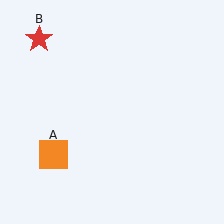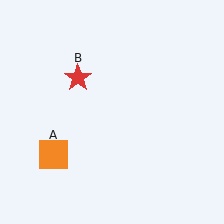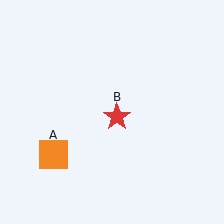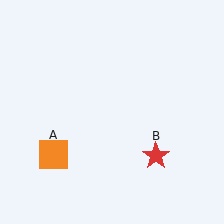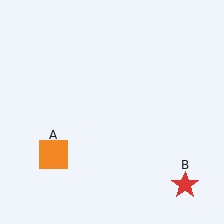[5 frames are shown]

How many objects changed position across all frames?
1 object changed position: red star (object B).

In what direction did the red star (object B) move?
The red star (object B) moved down and to the right.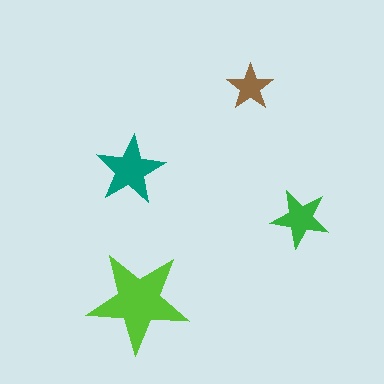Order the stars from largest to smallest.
the lime one, the teal one, the green one, the brown one.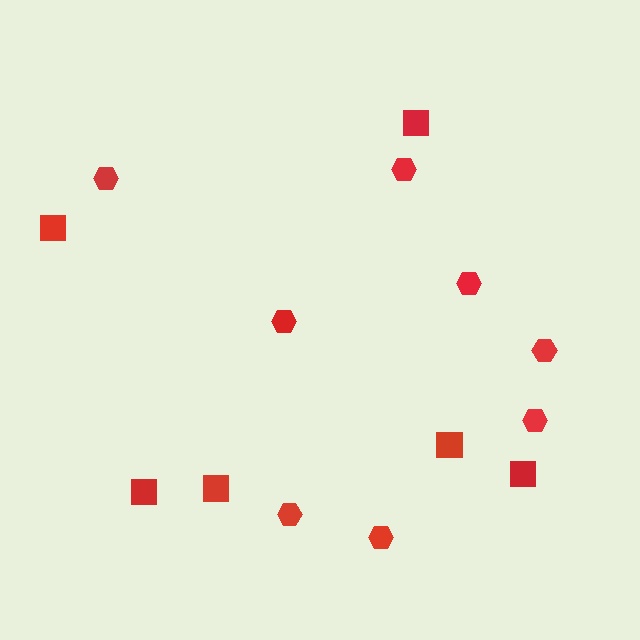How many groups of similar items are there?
There are 2 groups: one group of squares (6) and one group of hexagons (8).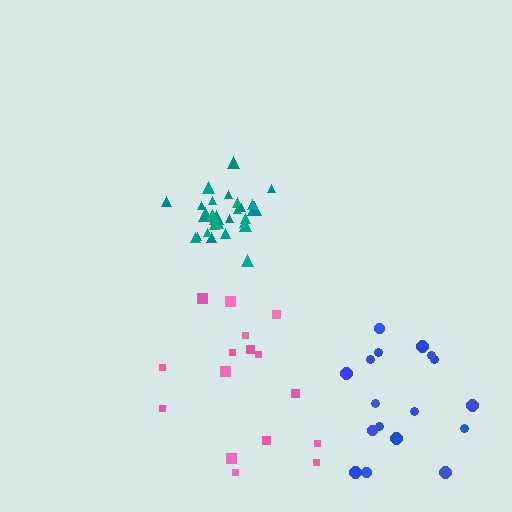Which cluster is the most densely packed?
Teal.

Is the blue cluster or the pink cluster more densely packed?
Pink.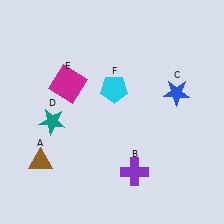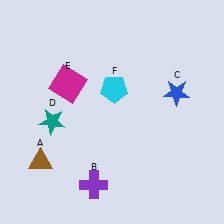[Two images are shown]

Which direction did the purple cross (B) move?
The purple cross (B) moved left.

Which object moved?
The purple cross (B) moved left.